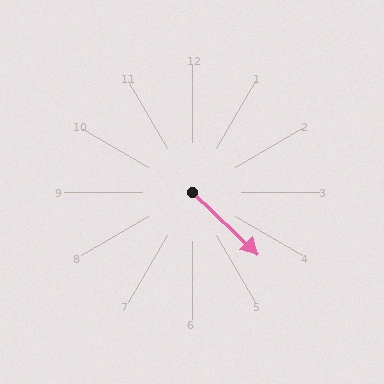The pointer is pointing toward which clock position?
Roughly 4 o'clock.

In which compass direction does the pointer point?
Southeast.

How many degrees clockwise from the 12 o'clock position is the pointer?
Approximately 134 degrees.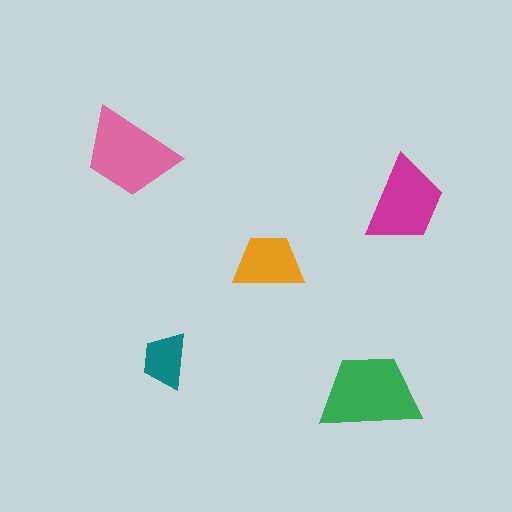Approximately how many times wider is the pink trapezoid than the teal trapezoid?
About 1.5 times wider.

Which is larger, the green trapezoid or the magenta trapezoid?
The green one.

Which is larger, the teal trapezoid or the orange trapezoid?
The orange one.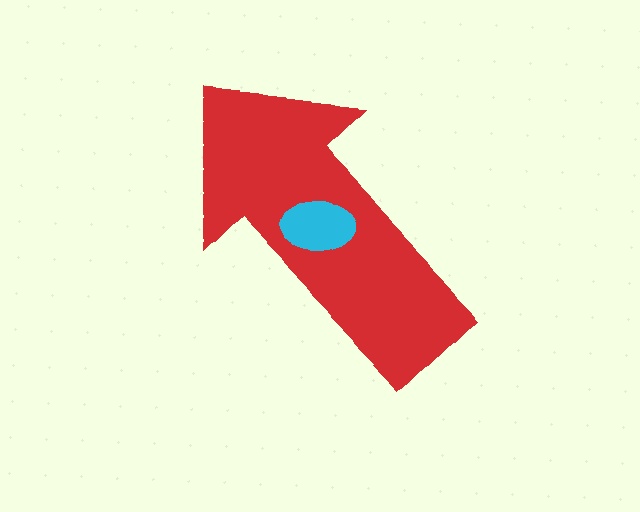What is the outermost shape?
The red arrow.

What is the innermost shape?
The cyan ellipse.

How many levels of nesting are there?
2.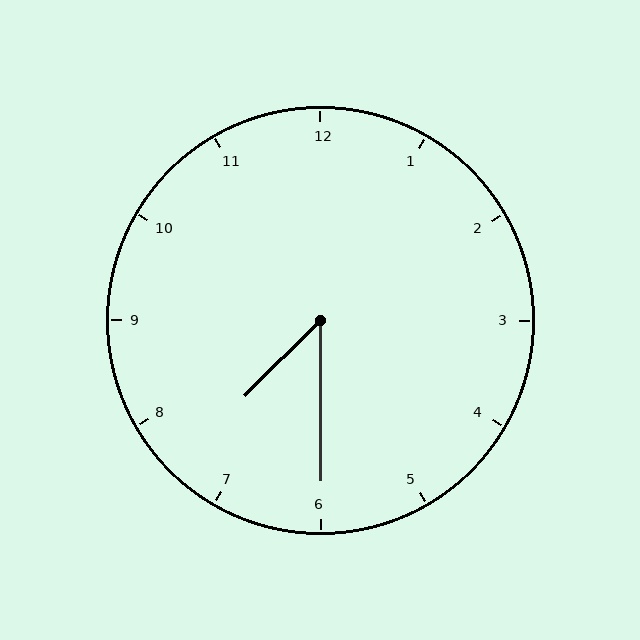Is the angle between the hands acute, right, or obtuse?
It is acute.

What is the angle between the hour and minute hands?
Approximately 45 degrees.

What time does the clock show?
7:30.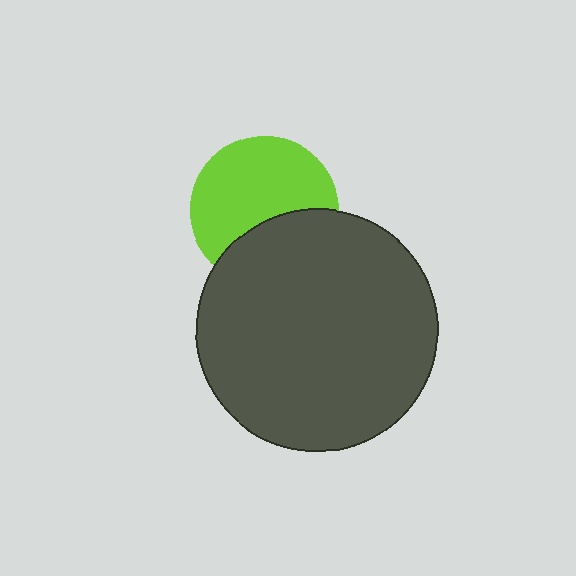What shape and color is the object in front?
The object in front is a dark gray circle.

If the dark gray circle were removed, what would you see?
You would see the complete lime circle.